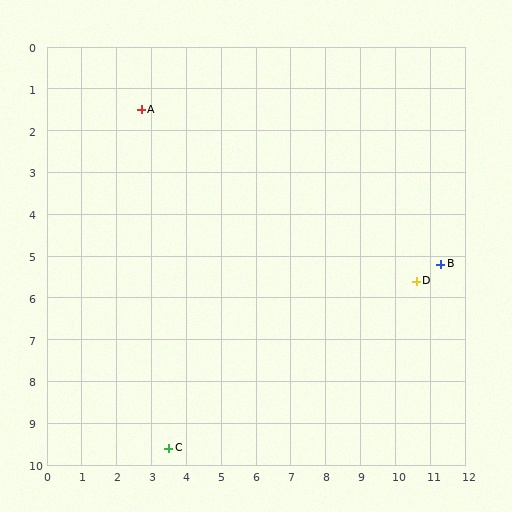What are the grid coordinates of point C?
Point C is at approximately (3.5, 9.6).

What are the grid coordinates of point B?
Point B is at approximately (11.3, 5.2).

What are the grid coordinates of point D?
Point D is at approximately (10.6, 5.6).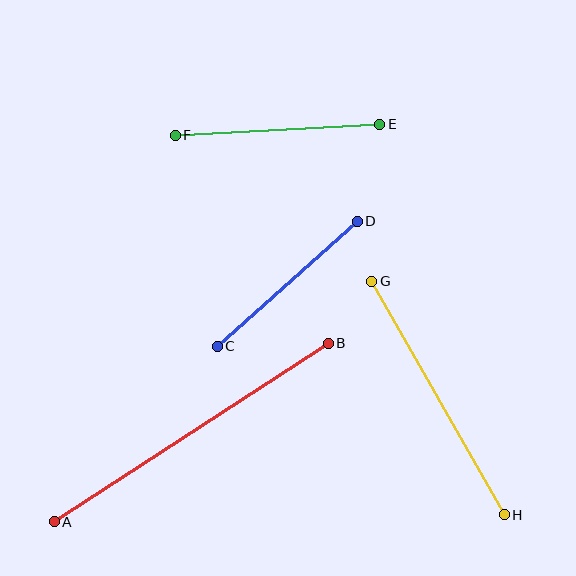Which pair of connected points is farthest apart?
Points A and B are farthest apart.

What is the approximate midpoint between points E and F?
The midpoint is at approximately (278, 130) pixels.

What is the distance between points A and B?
The distance is approximately 327 pixels.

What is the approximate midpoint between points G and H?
The midpoint is at approximately (438, 398) pixels.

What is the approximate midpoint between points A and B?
The midpoint is at approximately (191, 433) pixels.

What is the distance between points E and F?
The distance is approximately 205 pixels.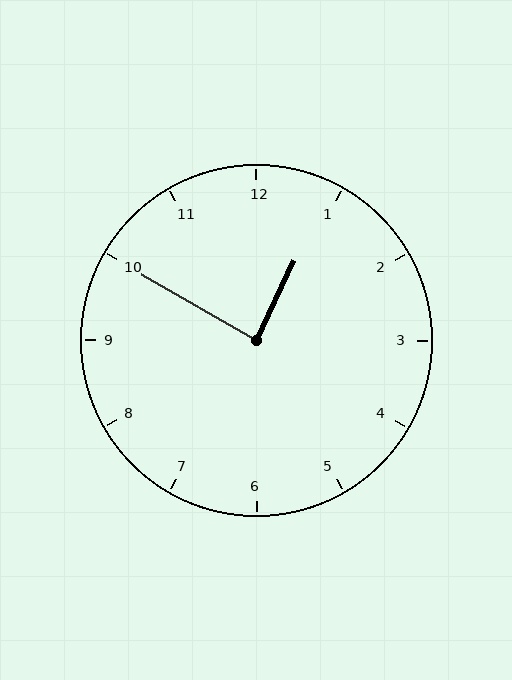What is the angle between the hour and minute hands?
Approximately 85 degrees.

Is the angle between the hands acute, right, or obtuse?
It is right.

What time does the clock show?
12:50.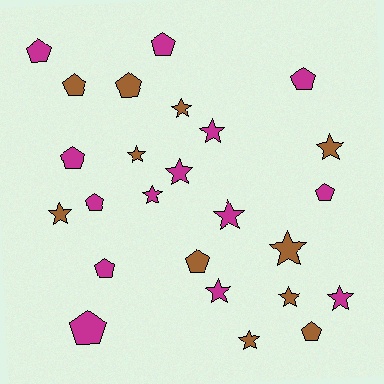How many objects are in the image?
There are 25 objects.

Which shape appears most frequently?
Star, with 13 objects.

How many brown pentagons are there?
There are 4 brown pentagons.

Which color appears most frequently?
Magenta, with 14 objects.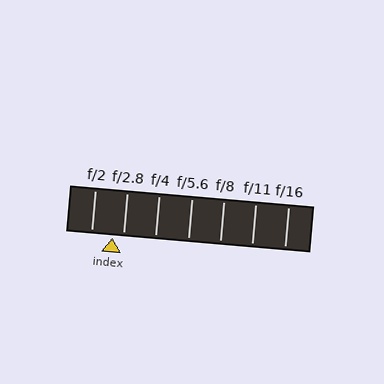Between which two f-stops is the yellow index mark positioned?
The index mark is between f/2 and f/2.8.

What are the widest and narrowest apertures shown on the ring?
The widest aperture shown is f/2 and the narrowest is f/16.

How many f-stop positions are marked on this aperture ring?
There are 7 f-stop positions marked.